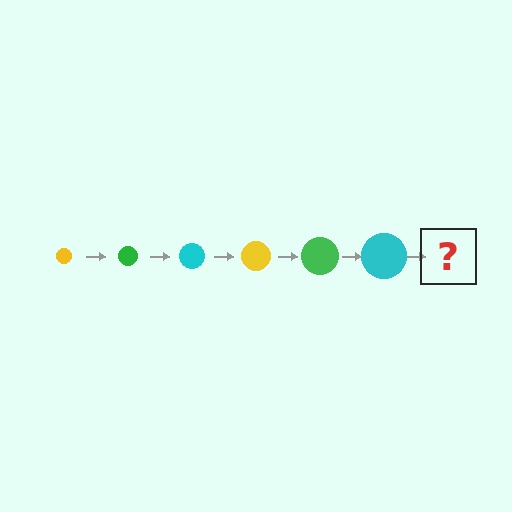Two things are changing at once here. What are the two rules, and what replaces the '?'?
The two rules are that the circle grows larger each step and the color cycles through yellow, green, and cyan. The '?' should be a yellow circle, larger than the previous one.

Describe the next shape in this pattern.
It should be a yellow circle, larger than the previous one.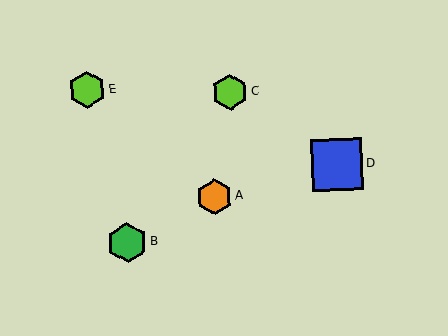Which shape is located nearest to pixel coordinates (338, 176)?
The blue square (labeled D) at (337, 165) is nearest to that location.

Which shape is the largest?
The blue square (labeled D) is the largest.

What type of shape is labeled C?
Shape C is a lime hexagon.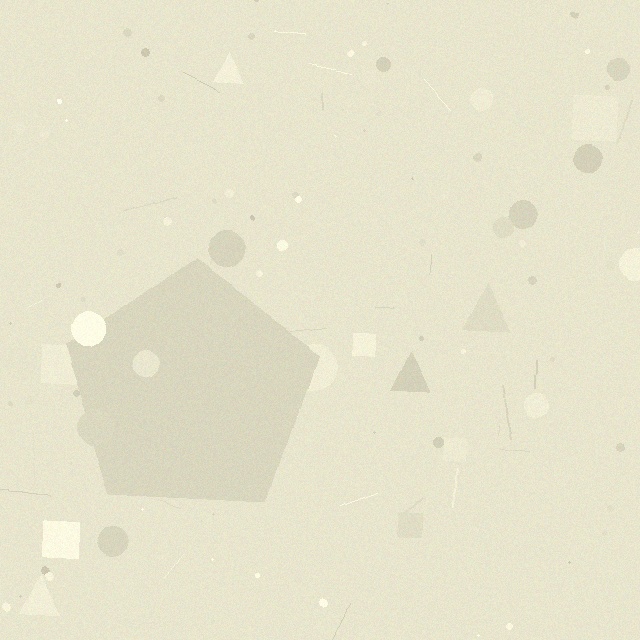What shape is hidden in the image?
A pentagon is hidden in the image.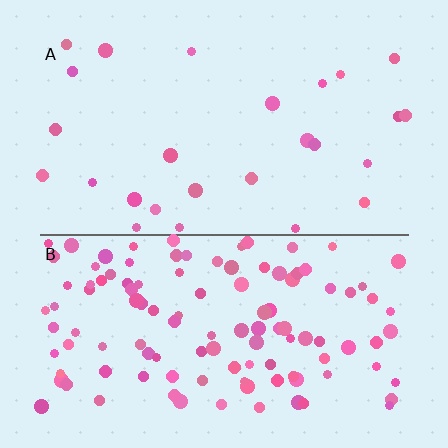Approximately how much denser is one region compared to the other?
Approximately 4.4× — region B over region A.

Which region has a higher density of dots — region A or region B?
B (the bottom).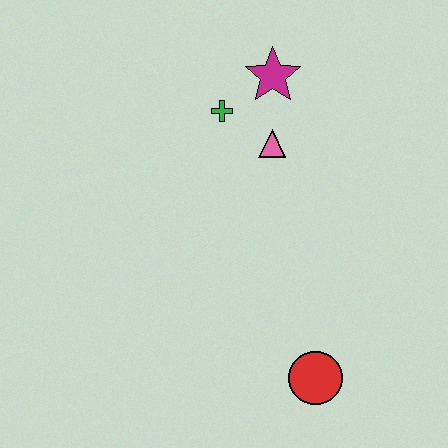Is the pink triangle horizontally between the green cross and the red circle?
Yes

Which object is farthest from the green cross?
The red circle is farthest from the green cross.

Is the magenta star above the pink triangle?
Yes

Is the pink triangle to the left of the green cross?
No